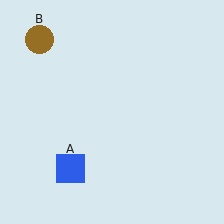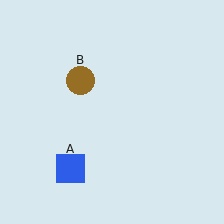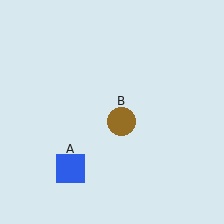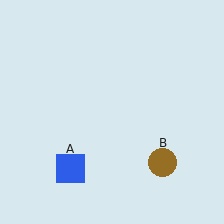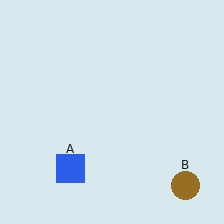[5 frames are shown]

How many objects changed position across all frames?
1 object changed position: brown circle (object B).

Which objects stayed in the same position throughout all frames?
Blue square (object A) remained stationary.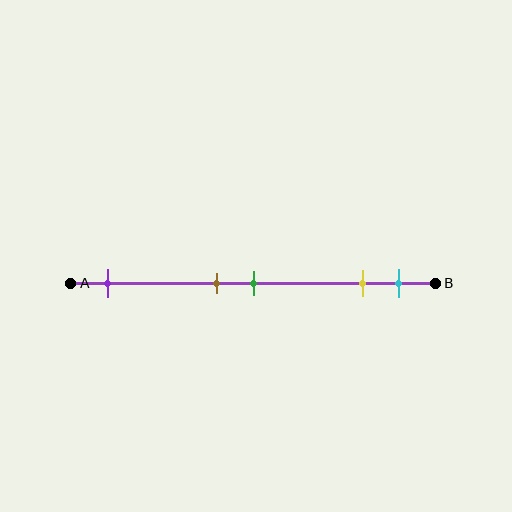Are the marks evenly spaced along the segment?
No, the marks are not evenly spaced.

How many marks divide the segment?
There are 5 marks dividing the segment.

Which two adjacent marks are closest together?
The brown and green marks are the closest adjacent pair.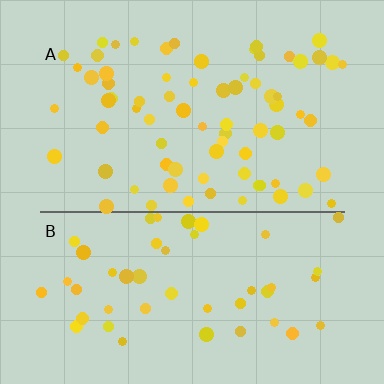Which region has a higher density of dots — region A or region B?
A (the top).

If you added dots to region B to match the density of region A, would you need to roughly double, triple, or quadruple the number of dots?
Approximately double.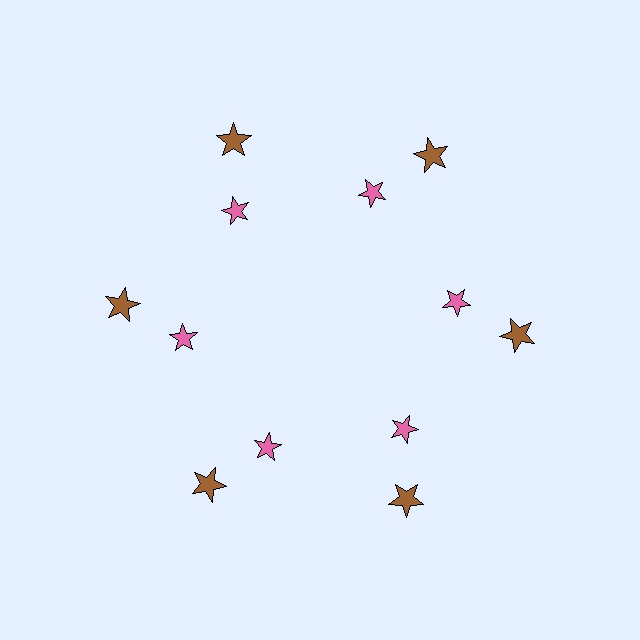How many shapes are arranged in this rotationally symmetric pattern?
There are 12 shapes, arranged in 6 groups of 2.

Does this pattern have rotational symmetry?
Yes, this pattern has 6-fold rotational symmetry. It looks the same after rotating 60 degrees around the center.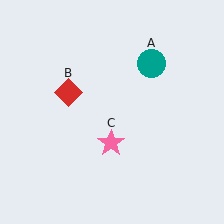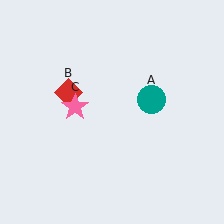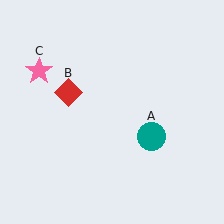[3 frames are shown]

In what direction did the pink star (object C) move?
The pink star (object C) moved up and to the left.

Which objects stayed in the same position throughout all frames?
Red diamond (object B) remained stationary.